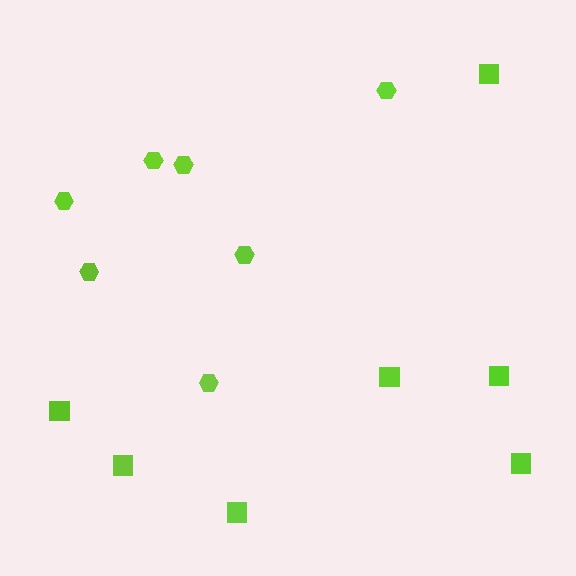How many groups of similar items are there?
There are 2 groups: one group of hexagons (7) and one group of squares (7).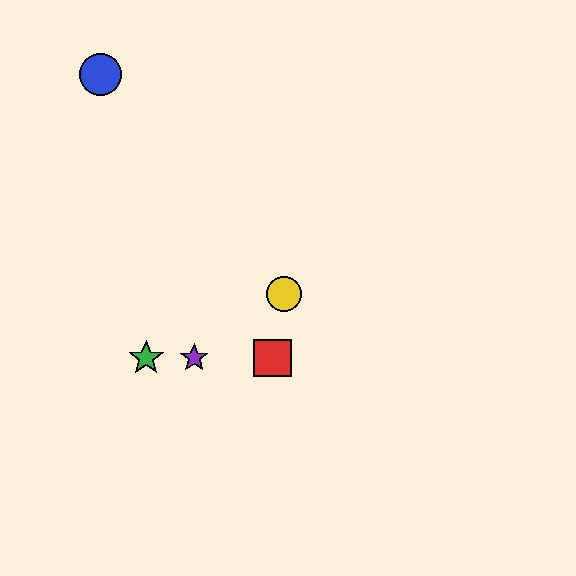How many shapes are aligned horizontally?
3 shapes (the red square, the green star, the purple star) are aligned horizontally.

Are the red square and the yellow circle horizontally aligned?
No, the red square is at y≈358 and the yellow circle is at y≈294.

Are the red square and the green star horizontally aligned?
Yes, both are at y≈358.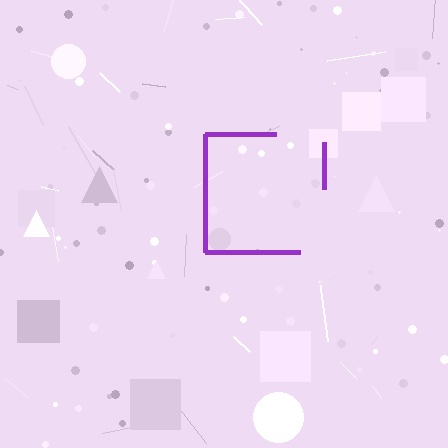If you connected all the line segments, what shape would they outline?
They would outline a square.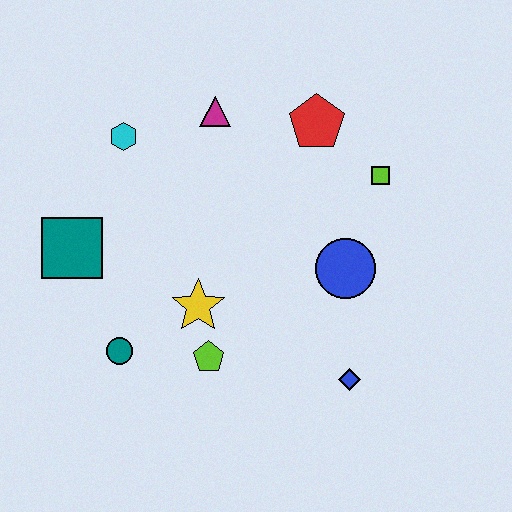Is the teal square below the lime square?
Yes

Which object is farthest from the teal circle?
The lime square is farthest from the teal circle.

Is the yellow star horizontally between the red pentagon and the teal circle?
Yes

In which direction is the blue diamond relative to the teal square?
The blue diamond is to the right of the teal square.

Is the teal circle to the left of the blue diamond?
Yes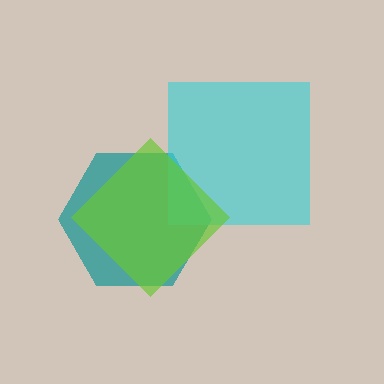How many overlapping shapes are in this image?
There are 3 overlapping shapes in the image.